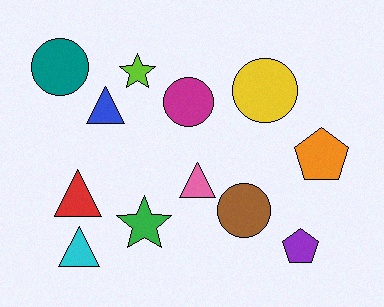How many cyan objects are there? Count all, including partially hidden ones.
There is 1 cyan object.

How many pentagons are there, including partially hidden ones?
There are 2 pentagons.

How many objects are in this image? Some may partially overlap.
There are 12 objects.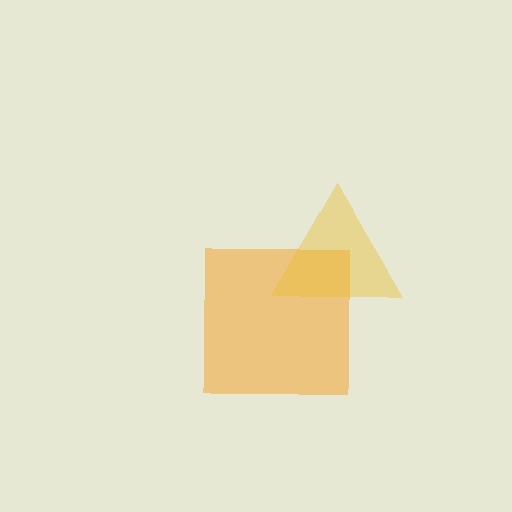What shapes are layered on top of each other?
The layered shapes are: an orange square, a yellow triangle.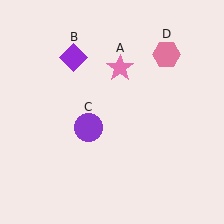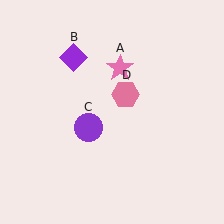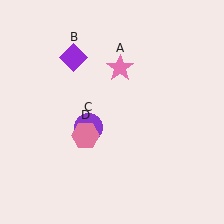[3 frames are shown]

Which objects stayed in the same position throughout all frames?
Pink star (object A) and purple diamond (object B) and purple circle (object C) remained stationary.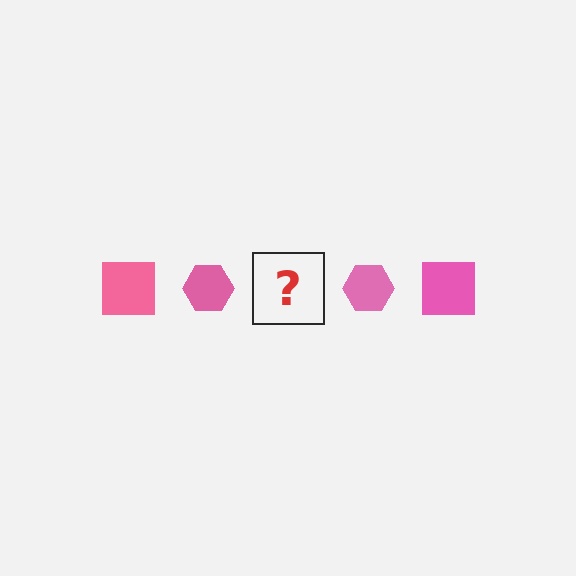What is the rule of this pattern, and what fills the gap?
The rule is that the pattern cycles through square, hexagon shapes in pink. The gap should be filled with a pink square.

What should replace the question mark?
The question mark should be replaced with a pink square.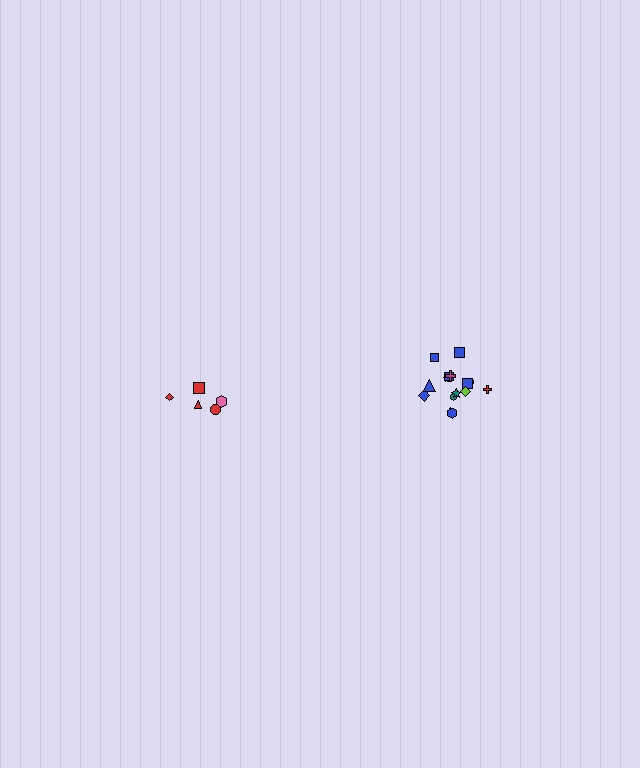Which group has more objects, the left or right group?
The right group.